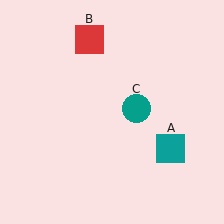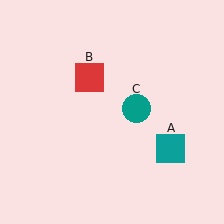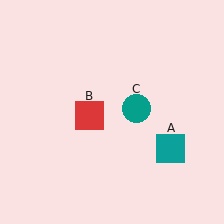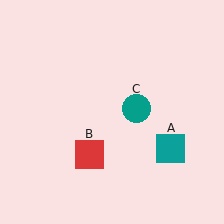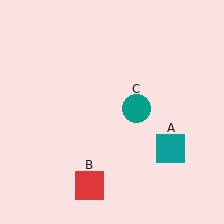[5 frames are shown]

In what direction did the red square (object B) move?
The red square (object B) moved down.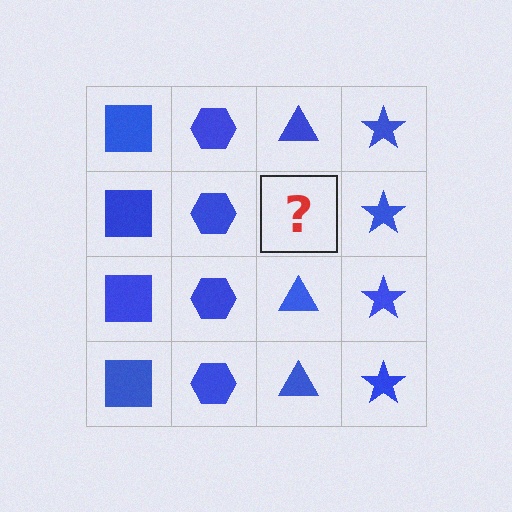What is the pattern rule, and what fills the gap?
The rule is that each column has a consistent shape. The gap should be filled with a blue triangle.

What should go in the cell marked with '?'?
The missing cell should contain a blue triangle.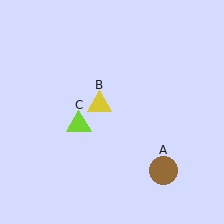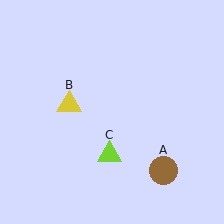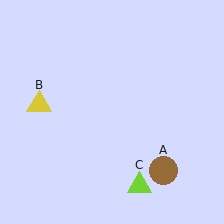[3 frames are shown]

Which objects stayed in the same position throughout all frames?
Brown circle (object A) remained stationary.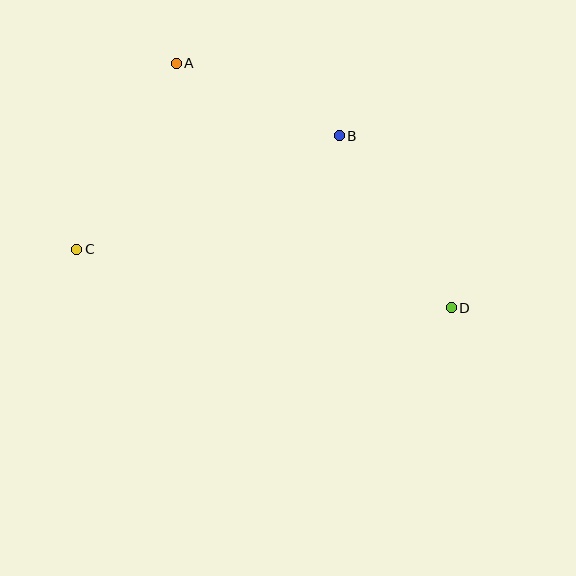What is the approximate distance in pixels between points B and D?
The distance between B and D is approximately 205 pixels.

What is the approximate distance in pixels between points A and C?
The distance between A and C is approximately 211 pixels.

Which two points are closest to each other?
Points A and B are closest to each other.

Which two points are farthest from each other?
Points C and D are farthest from each other.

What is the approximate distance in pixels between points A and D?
The distance between A and D is approximately 368 pixels.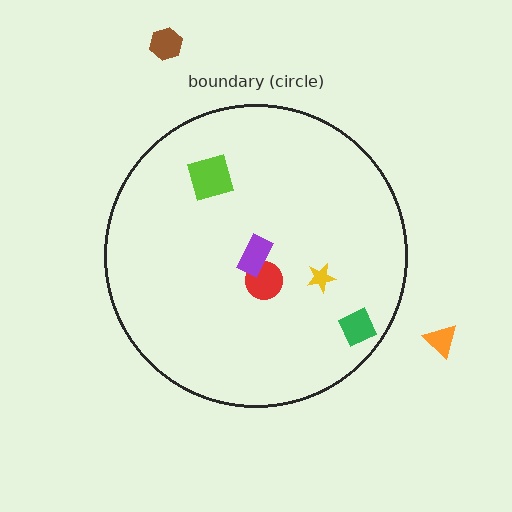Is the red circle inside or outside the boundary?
Inside.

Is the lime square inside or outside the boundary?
Inside.